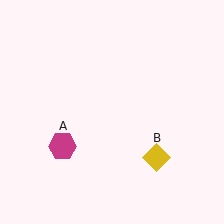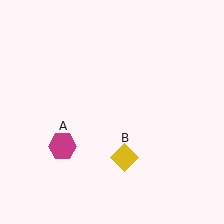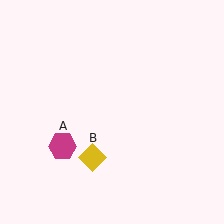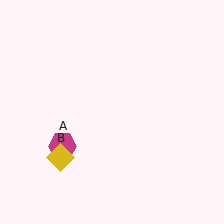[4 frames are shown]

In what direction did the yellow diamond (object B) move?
The yellow diamond (object B) moved left.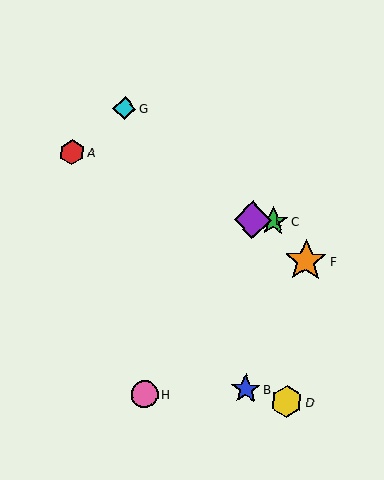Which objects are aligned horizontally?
Objects C, E are aligned horizontally.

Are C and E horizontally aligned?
Yes, both are at y≈221.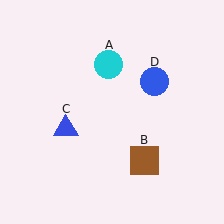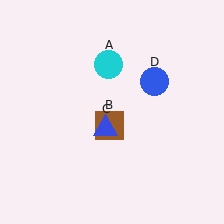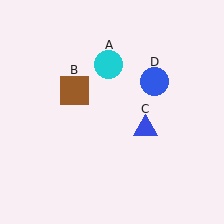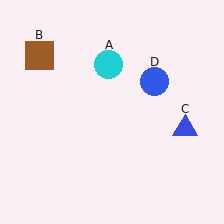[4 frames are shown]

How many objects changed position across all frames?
2 objects changed position: brown square (object B), blue triangle (object C).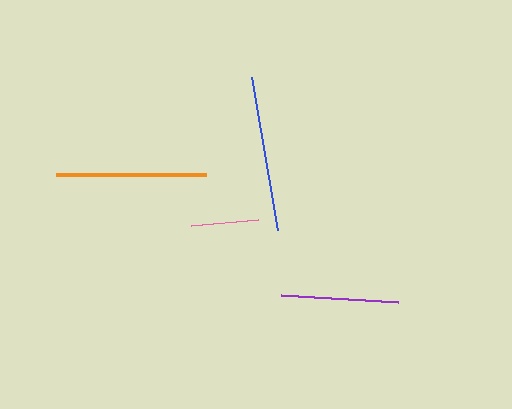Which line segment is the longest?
The blue line is the longest at approximately 155 pixels.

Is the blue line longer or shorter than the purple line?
The blue line is longer than the purple line.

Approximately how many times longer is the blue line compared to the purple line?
The blue line is approximately 1.3 times the length of the purple line.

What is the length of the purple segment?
The purple segment is approximately 117 pixels long.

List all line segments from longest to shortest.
From longest to shortest: blue, orange, purple, pink.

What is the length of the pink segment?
The pink segment is approximately 67 pixels long.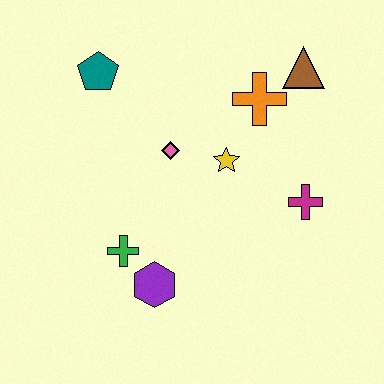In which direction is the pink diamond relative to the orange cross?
The pink diamond is to the left of the orange cross.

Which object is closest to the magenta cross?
The yellow star is closest to the magenta cross.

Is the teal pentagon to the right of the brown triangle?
No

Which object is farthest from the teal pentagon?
The magenta cross is farthest from the teal pentagon.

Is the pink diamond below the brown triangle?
Yes